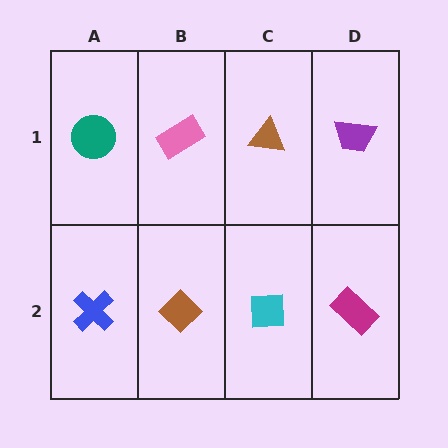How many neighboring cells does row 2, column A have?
2.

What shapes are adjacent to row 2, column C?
A brown triangle (row 1, column C), a brown diamond (row 2, column B), a magenta rectangle (row 2, column D).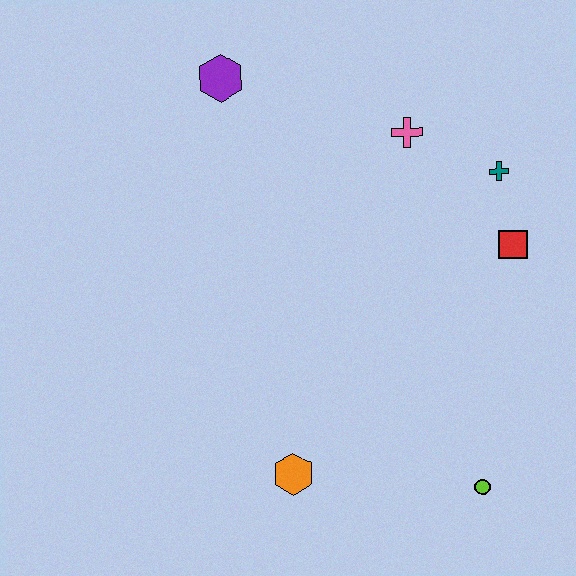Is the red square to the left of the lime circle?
No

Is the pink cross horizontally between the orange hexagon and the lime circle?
Yes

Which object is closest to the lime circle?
The orange hexagon is closest to the lime circle.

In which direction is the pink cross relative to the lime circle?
The pink cross is above the lime circle.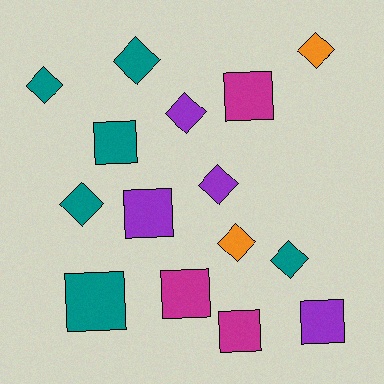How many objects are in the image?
There are 15 objects.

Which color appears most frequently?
Teal, with 6 objects.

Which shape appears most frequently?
Diamond, with 8 objects.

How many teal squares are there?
There are 2 teal squares.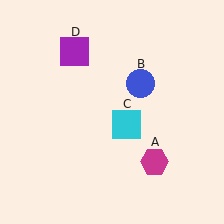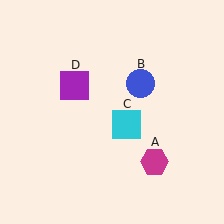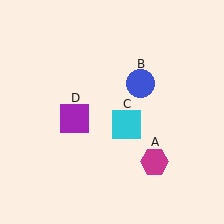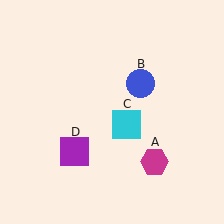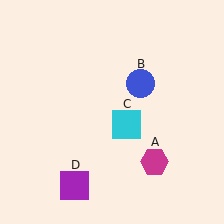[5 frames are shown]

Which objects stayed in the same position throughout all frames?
Magenta hexagon (object A) and blue circle (object B) and cyan square (object C) remained stationary.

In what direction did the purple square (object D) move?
The purple square (object D) moved down.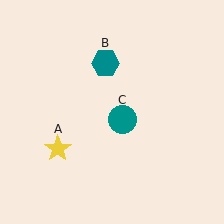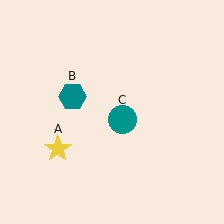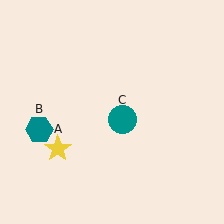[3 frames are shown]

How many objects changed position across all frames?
1 object changed position: teal hexagon (object B).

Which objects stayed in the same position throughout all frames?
Yellow star (object A) and teal circle (object C) remained stationary.